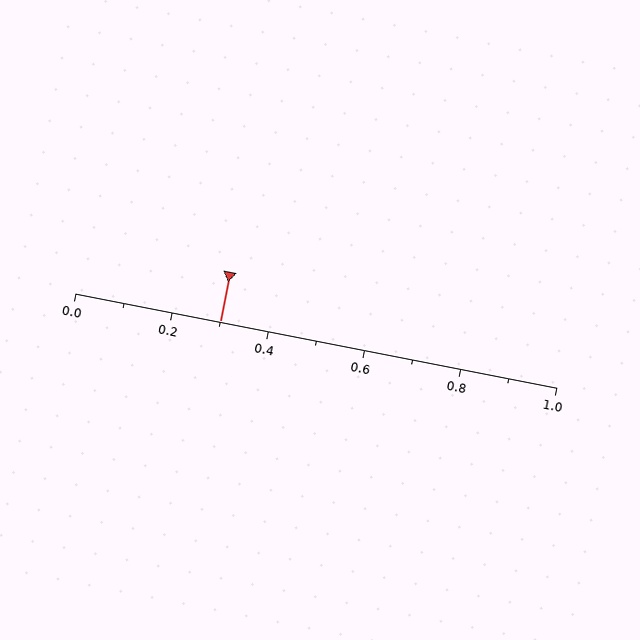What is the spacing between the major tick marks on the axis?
The major ticks are spaced 0.2 apart.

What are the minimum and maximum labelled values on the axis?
The axis runs from 0.0 to 1.0.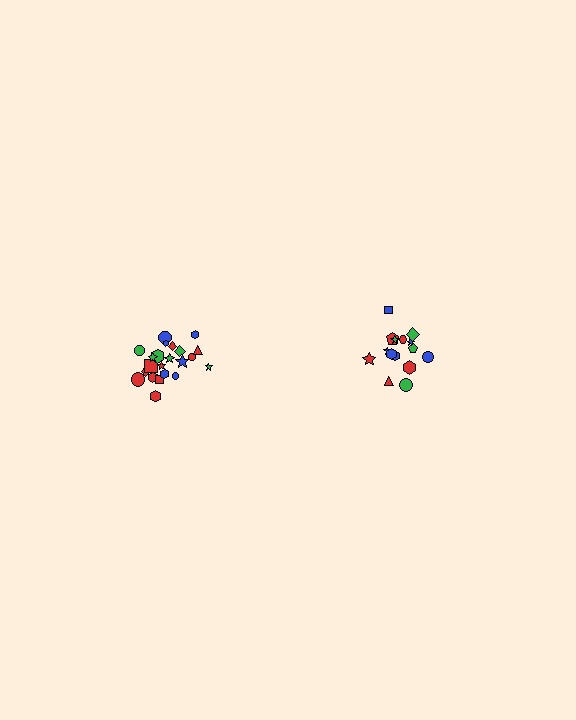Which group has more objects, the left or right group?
The left group.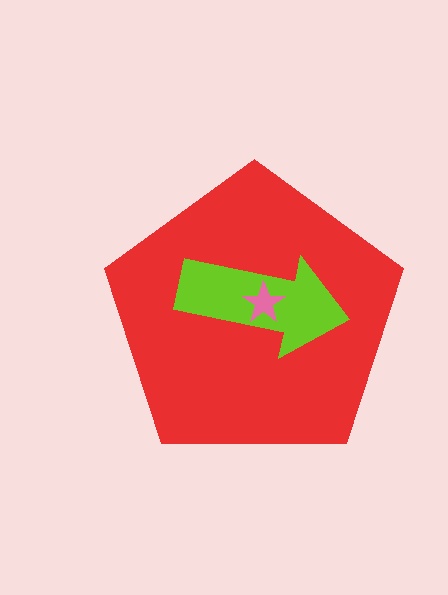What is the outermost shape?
The red pentagon.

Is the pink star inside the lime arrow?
Yes.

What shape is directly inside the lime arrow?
The pink star.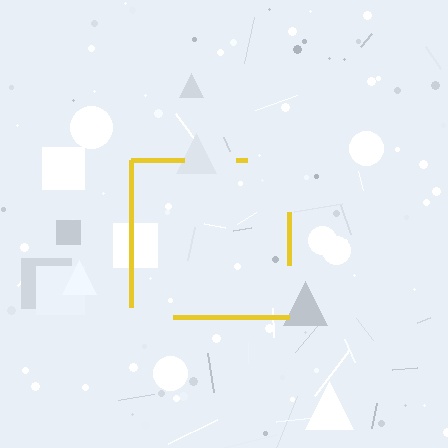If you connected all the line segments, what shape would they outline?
They would outline a square.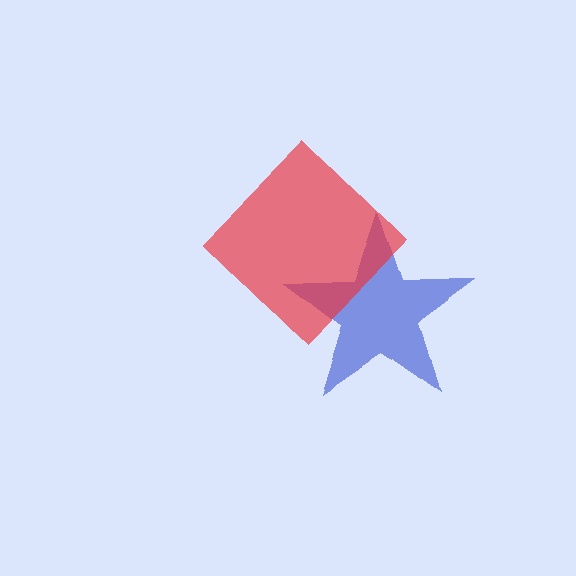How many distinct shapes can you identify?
There are 2 distinct shapes: a blue star, a red diamond.